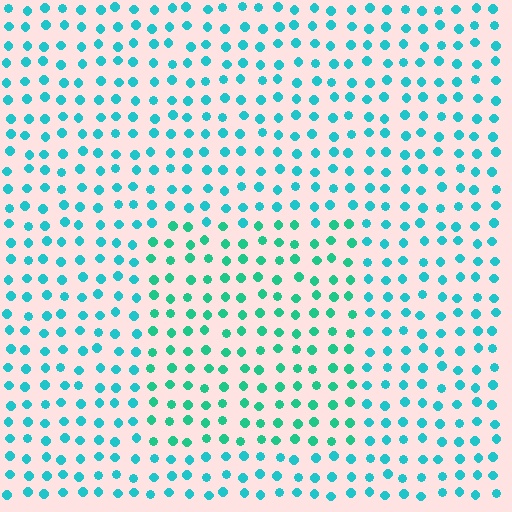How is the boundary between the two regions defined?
The boundary is defined purely by a slight shift in hue (about 24 degrees). Spacing, size, and orientation are identical on both sides.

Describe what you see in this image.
The image is filled with small cyan elements in a uniform arrangement. A rectangle-shaped region is visible where the elements are tinted to a slightly different hue, forming a subtle color boundary.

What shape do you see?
I see a rectangle.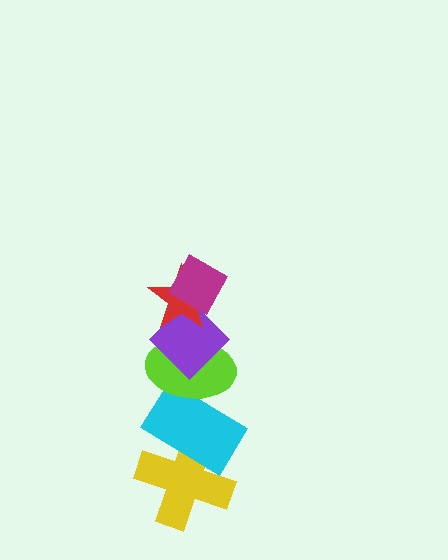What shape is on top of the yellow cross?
The cyan rectangle is on top of the yellow cross.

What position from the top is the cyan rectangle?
The cyan rectangle is 5th from the top.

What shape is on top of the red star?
The magenta diamond is on top of the red star.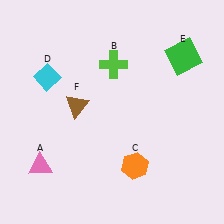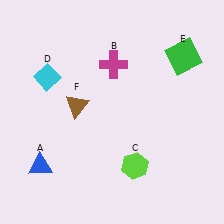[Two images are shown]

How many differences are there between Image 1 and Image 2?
There are 3 differences between the two images.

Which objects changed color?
A changed from pink to blue. B changed from lime to magenta. C changed from orange to lime.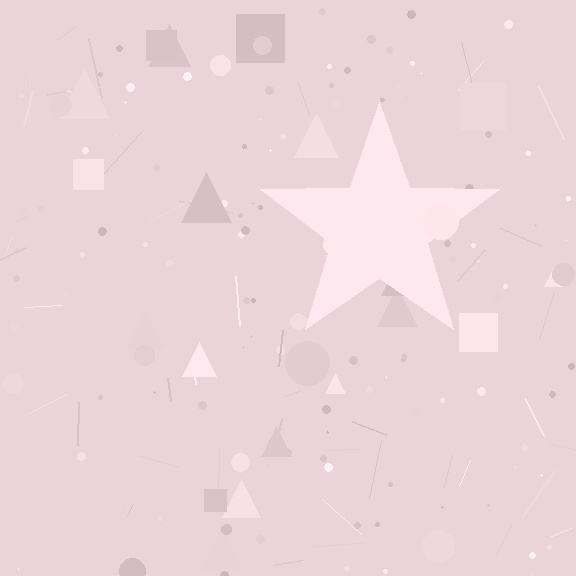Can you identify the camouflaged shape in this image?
The camouflaged shape is a star.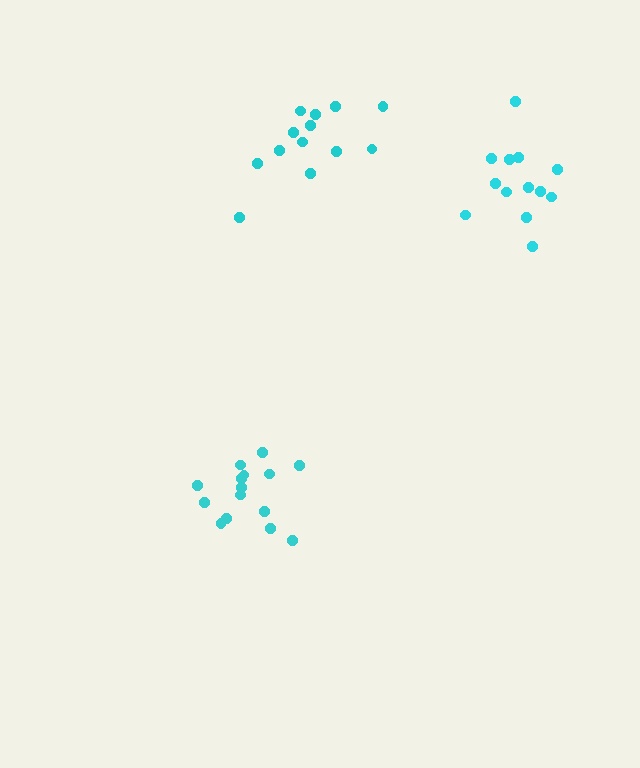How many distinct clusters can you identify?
There are 3 distinct clusters.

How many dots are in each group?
Group 1: 13 dots, Group 2: 15 dots, Group 3: 14 dots (42 total).